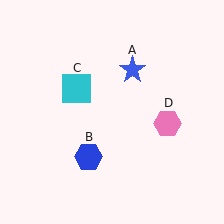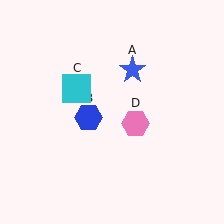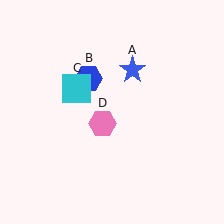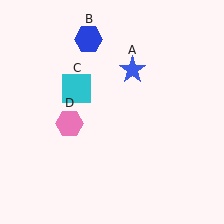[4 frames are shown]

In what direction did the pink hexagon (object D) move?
The pink hexagon (object D) moved left.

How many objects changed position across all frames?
2 objects changed position: blue hexagon (object B), pink hexagon (object D).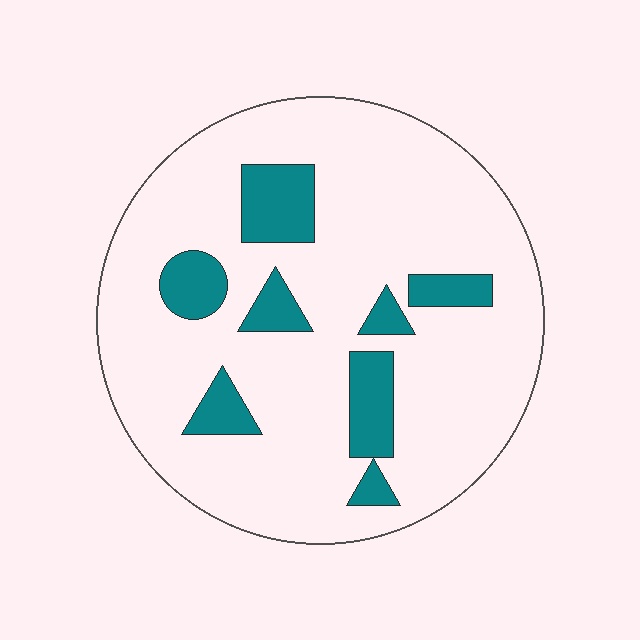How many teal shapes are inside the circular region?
8.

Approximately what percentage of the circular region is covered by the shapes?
Approximately 15%.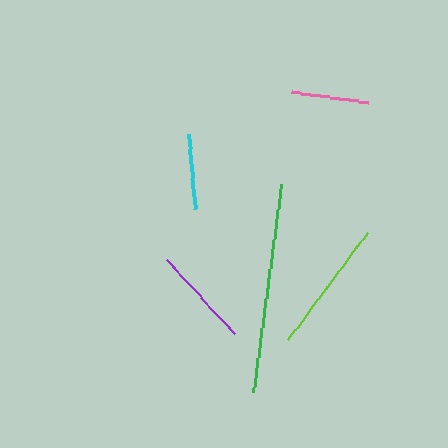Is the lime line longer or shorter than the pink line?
The lime line is longer than the pink line.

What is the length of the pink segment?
The pink segment is approximately 77 pixels long.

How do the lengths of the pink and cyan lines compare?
The pink and cyan lines are approximately the same length.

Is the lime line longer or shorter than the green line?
The green line is longer than the lime line.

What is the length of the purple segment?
The purple segment is approximately 102 pixels long.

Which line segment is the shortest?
The cyan line is the shortest at approximately 75 pixels.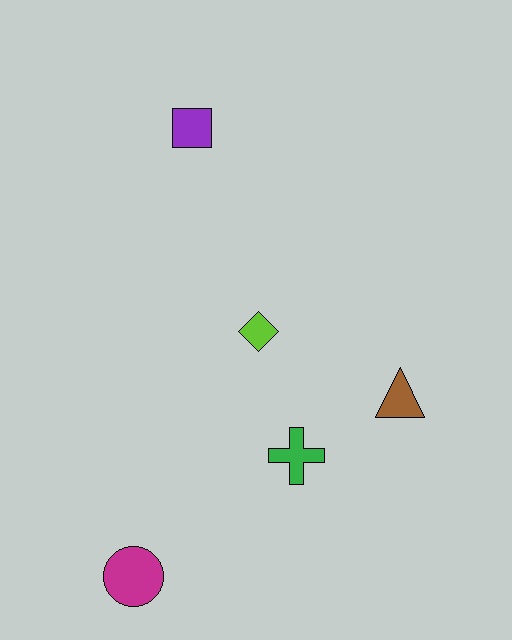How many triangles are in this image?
There is 1 triangle.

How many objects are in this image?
There are 5 objects.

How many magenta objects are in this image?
There is 1 magenta object.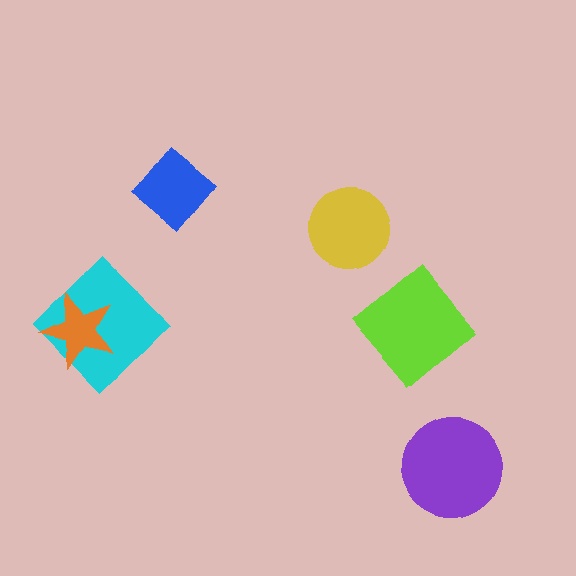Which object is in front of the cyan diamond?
The orange star is in front of the cyan diamond.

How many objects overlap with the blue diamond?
0 objects overlap with the blue diamond.